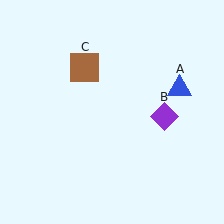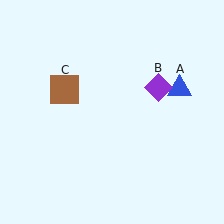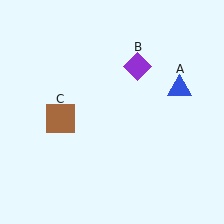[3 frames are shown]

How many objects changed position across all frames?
2 objects changed position: purple diamond (object B), brown square (object C).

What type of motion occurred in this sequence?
The purple diamond (object B), brown square (object C) rotated counterclockwise around the center of the scene.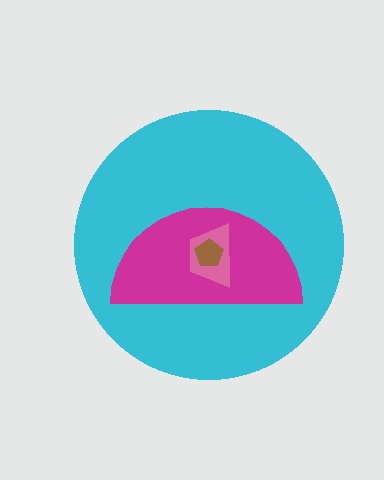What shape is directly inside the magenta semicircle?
The pink trapezoid.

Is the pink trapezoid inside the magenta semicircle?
Yes.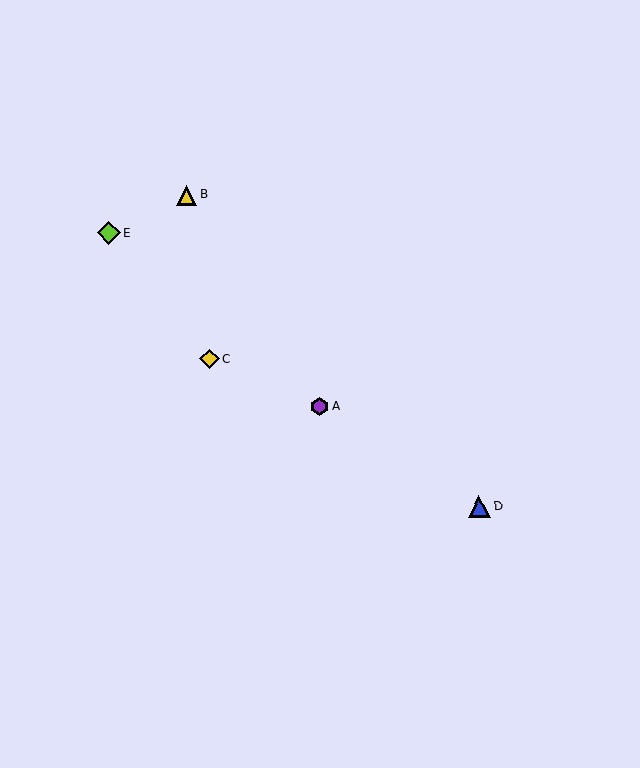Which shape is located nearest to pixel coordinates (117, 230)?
The lime diamond (labeled E) at (109, 233) is nearest to that location.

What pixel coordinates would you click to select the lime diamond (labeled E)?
Click at (109, 233) to select the lime diamond E.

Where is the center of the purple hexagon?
The center of the purple hexagon is at (320, 407).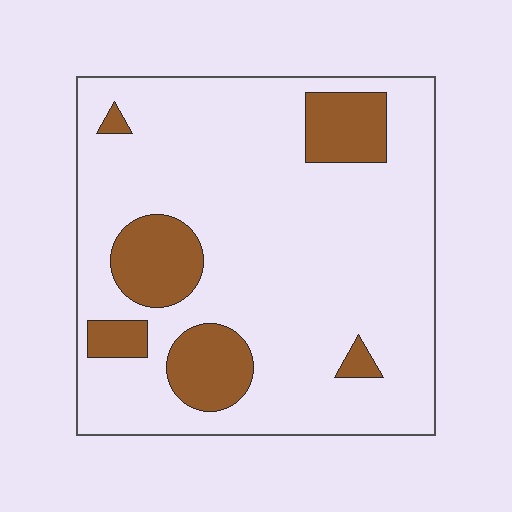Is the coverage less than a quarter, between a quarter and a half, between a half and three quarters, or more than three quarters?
Less than a quarter.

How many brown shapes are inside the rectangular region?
6.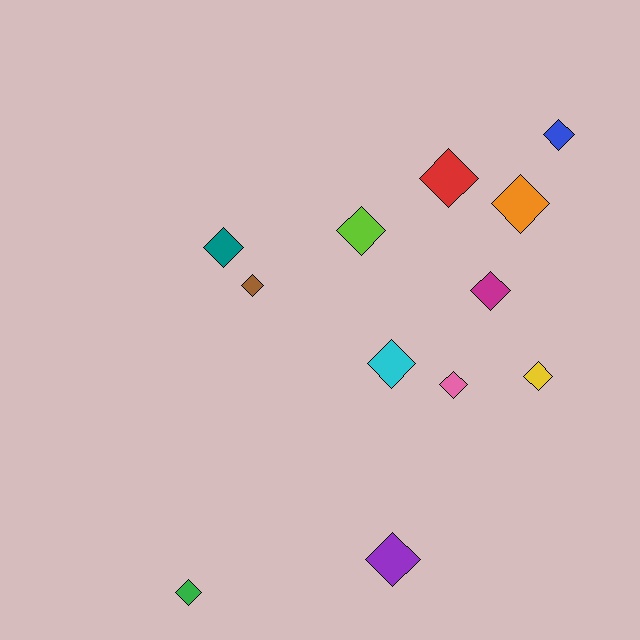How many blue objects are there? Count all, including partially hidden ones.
There is 1 blue object.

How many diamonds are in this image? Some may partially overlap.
There are 12 diamonds.